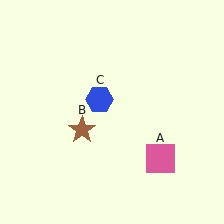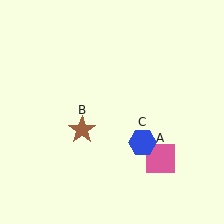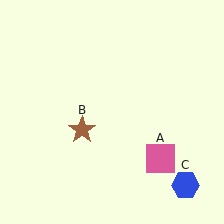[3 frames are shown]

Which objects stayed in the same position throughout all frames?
Pink square (object A) and brown star (object B) remained stationary.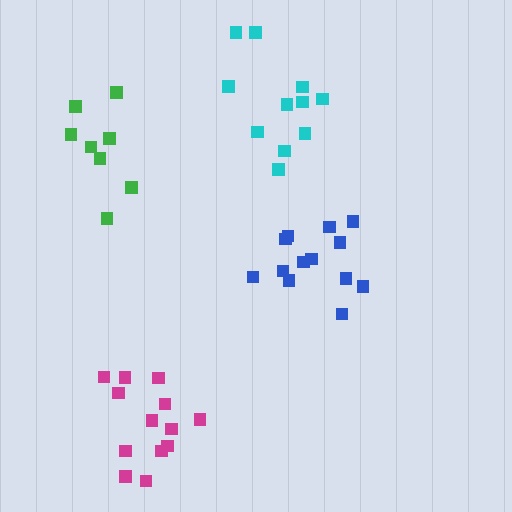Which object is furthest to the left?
The green cluster is leftmost.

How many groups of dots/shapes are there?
There are 4 groups.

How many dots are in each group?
Group 1: 11 dots, Group 2: 13 dots, Group 3: 13 dots, Group 4: 8 dots (45 total).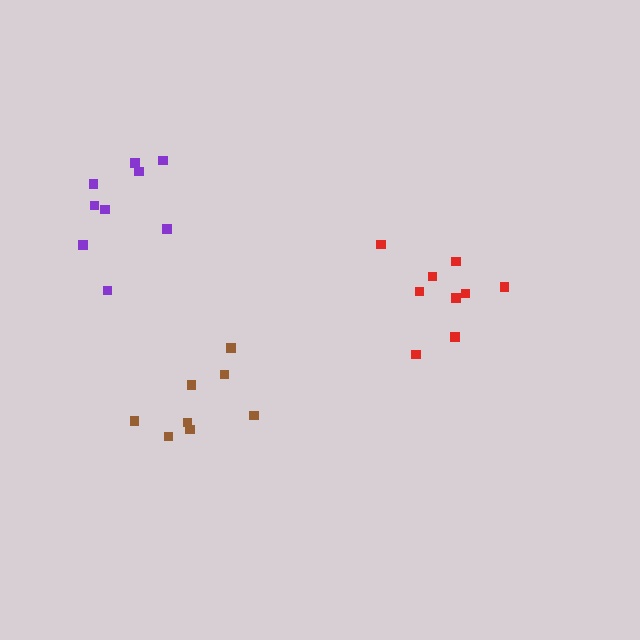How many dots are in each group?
Group 1: 9 dots, Group 2: 9 dots, Group 3: 8 dots (26 total).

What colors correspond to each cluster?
The clusters are colored: red, purple, brown.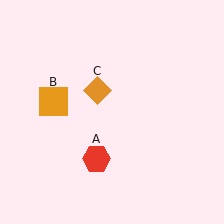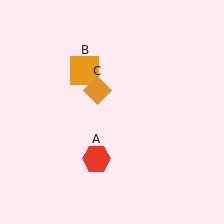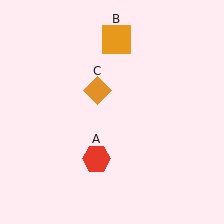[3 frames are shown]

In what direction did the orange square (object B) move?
The orange square (object B) moved up and to the right.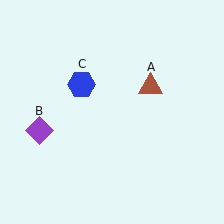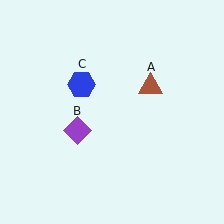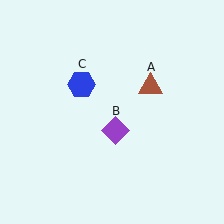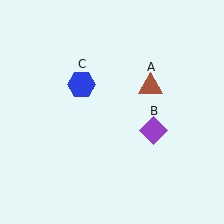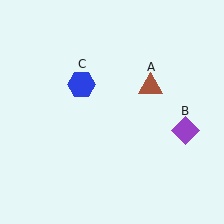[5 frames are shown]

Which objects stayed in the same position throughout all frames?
Brown triangle (object A) and blue hexagon (object C) remained stationary.